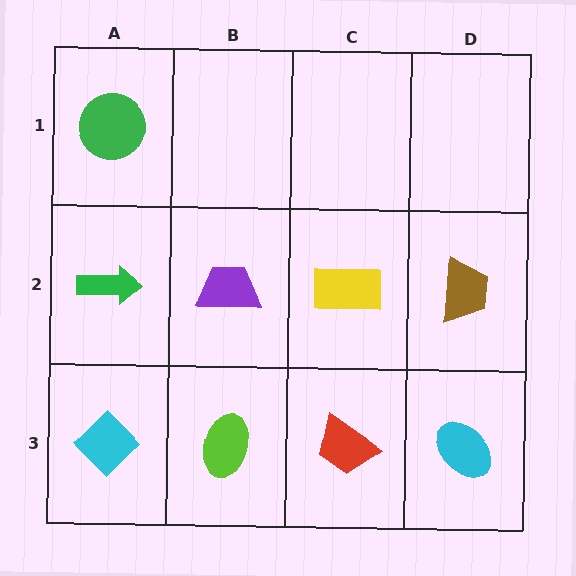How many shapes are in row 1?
1 shape.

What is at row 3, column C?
A red trapezoid.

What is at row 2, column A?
A green arrow.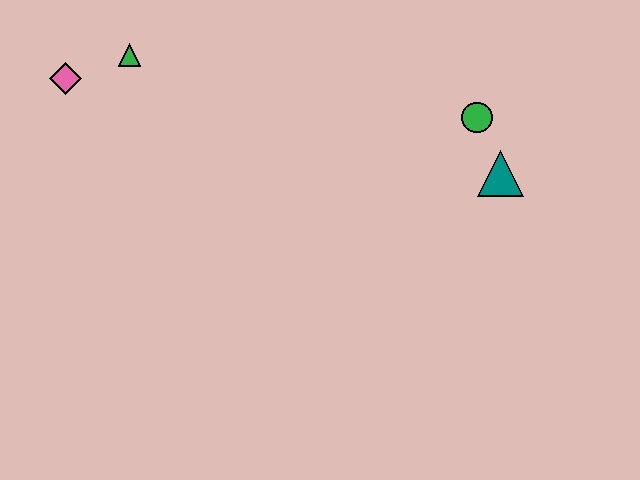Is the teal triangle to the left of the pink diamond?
No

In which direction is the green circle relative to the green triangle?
The green circle is to the right of the green triangle.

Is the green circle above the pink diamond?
No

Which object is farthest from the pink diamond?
The teal triangle is farthest from the pink diamond.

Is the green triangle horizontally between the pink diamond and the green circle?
Yes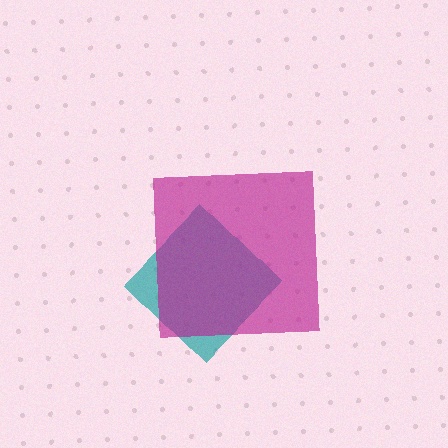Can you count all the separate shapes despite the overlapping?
Yes, there are 2 separate shapes.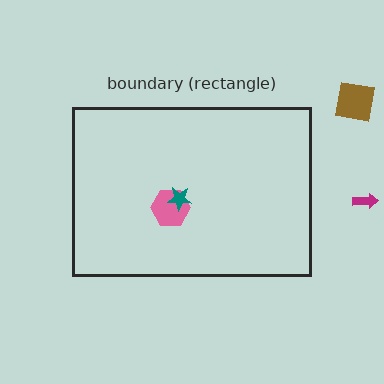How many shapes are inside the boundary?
2 inside, 2 outside.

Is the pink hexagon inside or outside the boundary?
Inside.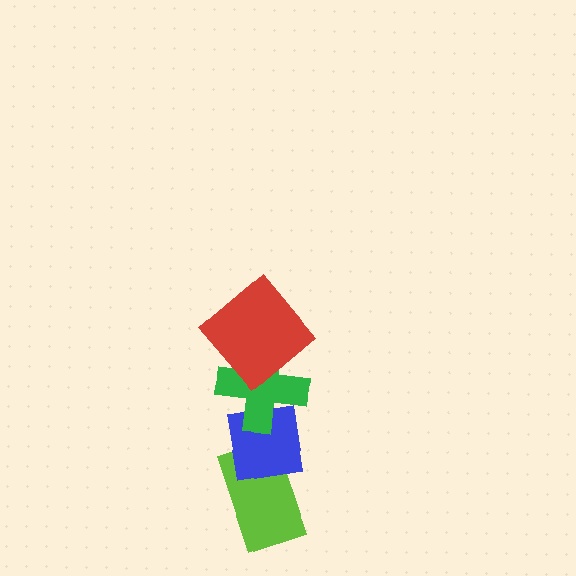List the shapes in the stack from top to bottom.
From top to bottom: the red diamond, the green cross, the blue square, the lime rectangle.